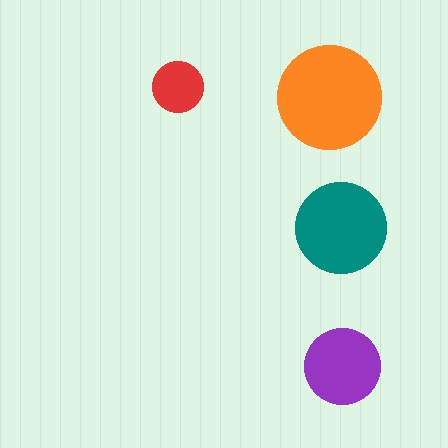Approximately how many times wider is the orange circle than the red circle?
About 2 times wider.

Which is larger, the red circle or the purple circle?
The purple one.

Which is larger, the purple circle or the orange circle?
The orange one.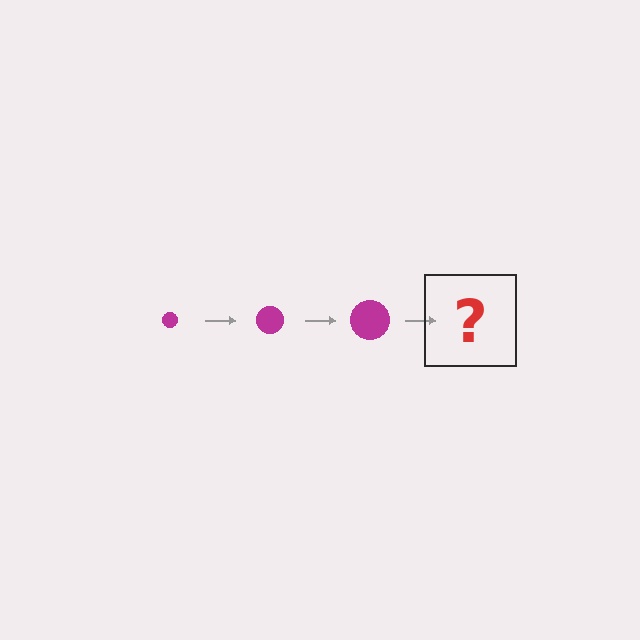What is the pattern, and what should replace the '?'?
The pattern is that the circle gets progressively larger each step. The '?' should be a magenta circle, larger than the previous one.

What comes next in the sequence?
The next element should be a magenta circle, larger than the previous one.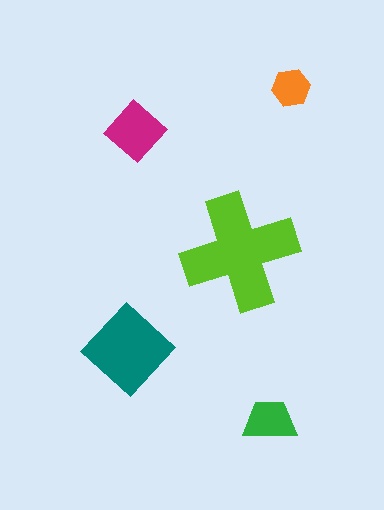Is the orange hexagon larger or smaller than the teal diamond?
Smaller.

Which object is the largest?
The lime cross.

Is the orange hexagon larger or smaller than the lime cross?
Smaller.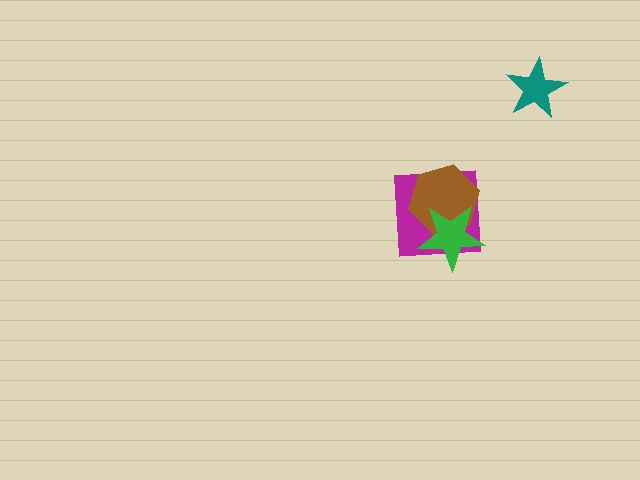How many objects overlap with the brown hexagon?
2 objects overlap with the brown hexagon.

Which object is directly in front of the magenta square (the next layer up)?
The brown hexagon is directly in front of the magenta square.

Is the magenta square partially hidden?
Yes, it is partially covered by another shape.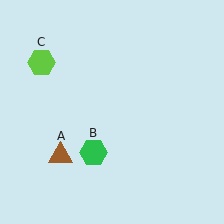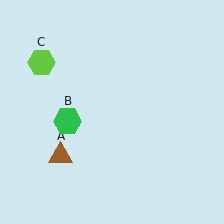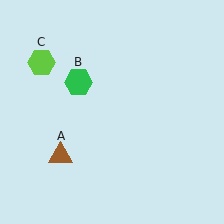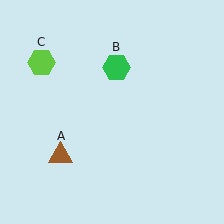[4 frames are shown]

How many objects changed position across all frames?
1 object changed position: green hexagon (object B).